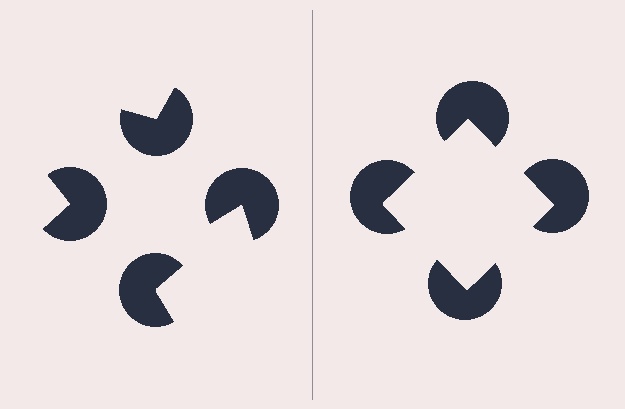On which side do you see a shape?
An illusory square appears on the right side. On the left side the wedge cuts are rotated, so no coherent shape forms.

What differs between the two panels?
The pac-man discs are positioned identically on both sides; only the wedge orientations differ. On the right they align to a square; on the left they are misaligned.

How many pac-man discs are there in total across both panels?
8 — 4 on each side.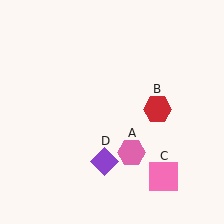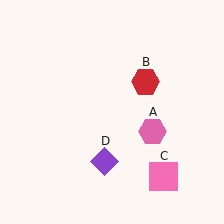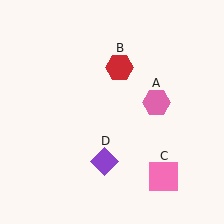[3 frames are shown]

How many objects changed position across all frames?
2 objects changed position: pink hexagon (object A), red hexagon (object B).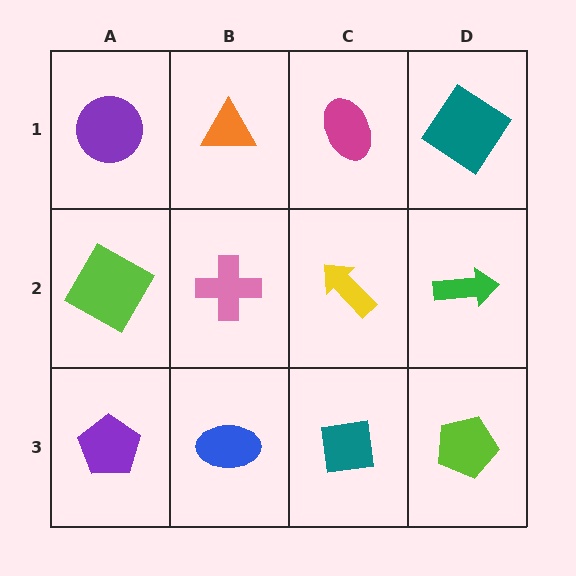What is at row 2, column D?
A green arrow.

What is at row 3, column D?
A lime pentagon.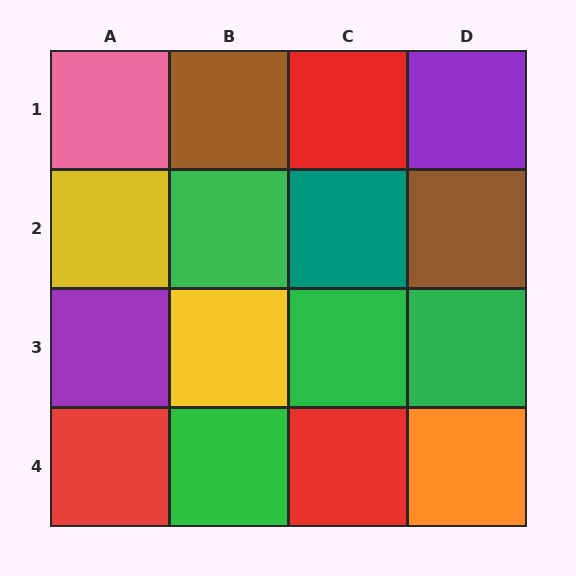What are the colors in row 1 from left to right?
Pink, brown, red, purple.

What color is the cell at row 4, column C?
Red.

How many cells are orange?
1 cell is orange.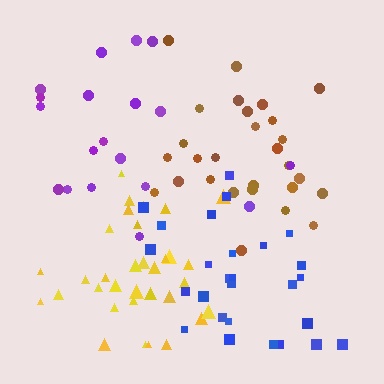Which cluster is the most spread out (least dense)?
Purple.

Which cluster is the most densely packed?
Yellow.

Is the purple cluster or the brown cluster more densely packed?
Brown.